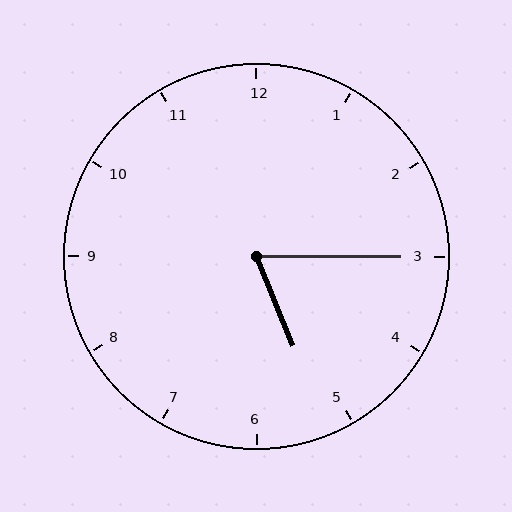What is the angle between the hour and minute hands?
Approximately 68 degrees.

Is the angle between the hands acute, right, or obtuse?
It is acute.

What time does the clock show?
5:15.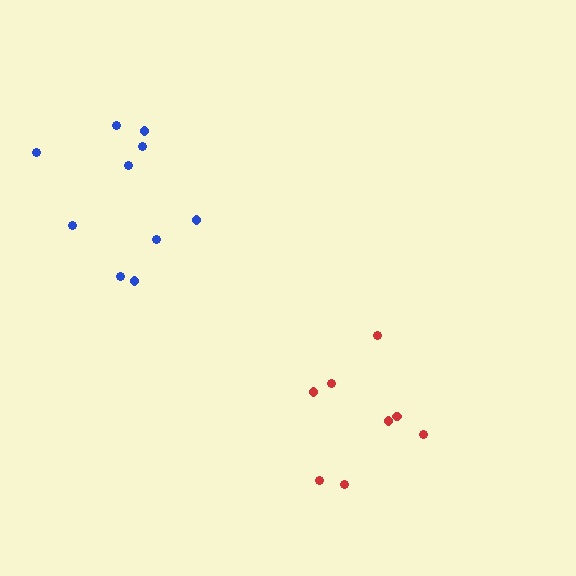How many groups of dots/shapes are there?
There are 2 groups.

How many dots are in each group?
Group 1: 8 dots, Group 2: 10 dots (18 total).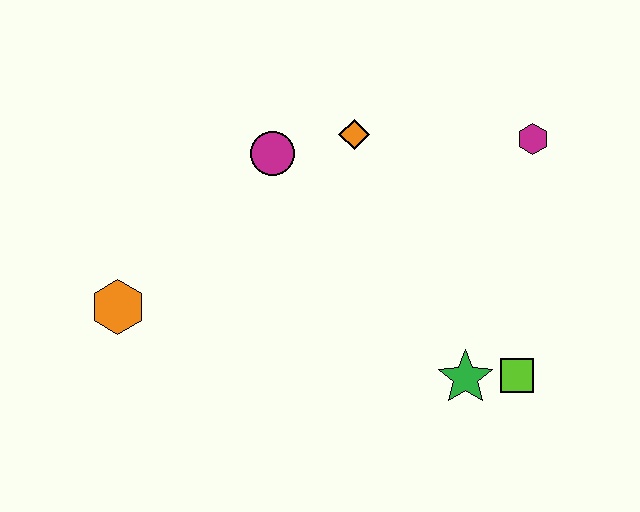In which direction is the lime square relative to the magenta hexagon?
The lime square is below the magenta hexagon.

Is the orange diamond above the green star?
Yes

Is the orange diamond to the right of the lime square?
No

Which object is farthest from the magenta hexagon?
The orange hexagon is farthest from the magenta hexagon.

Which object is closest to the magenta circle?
The orange diamond is closest to the magenta circle.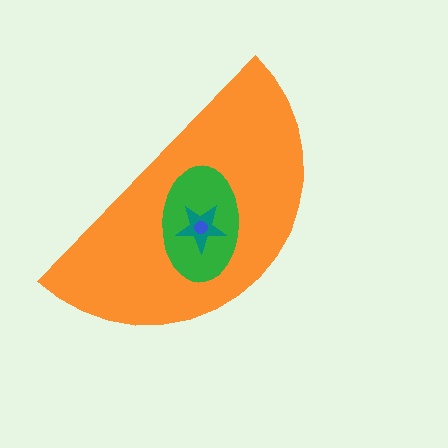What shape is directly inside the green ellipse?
The teal star.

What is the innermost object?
The blue circle.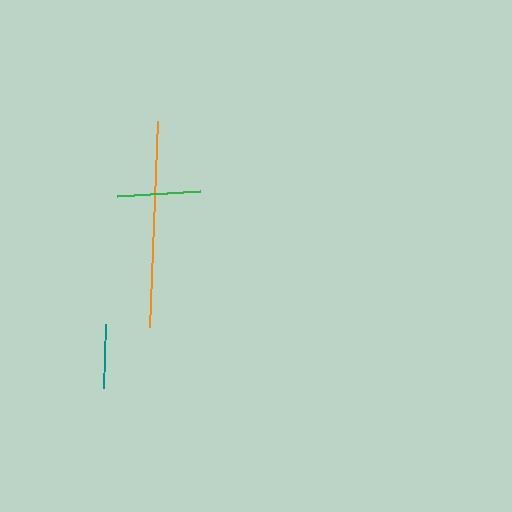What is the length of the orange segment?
The orange segment is approximately 205 pixels long.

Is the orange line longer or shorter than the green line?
The orange line is longer than the green line.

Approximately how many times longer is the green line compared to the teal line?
The green line is approximately 1.3 times the length of the teal line.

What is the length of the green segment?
The green segment is approximately 83 pixels long.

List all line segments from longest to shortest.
From longest to shortest: orange, green, teal.